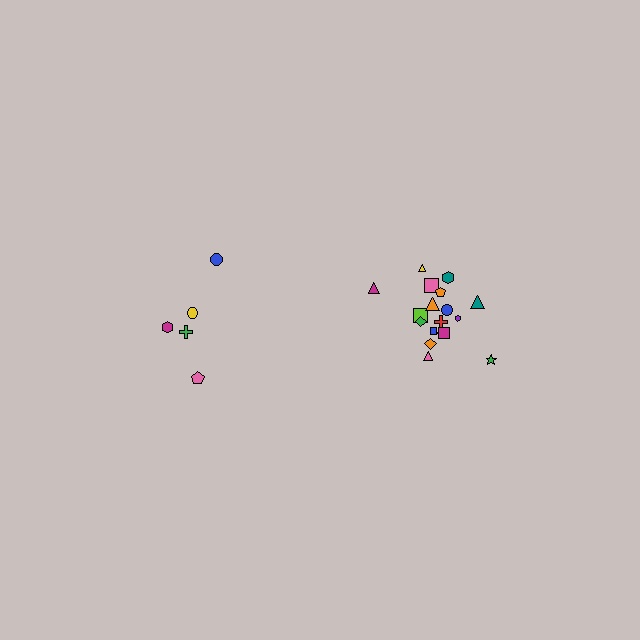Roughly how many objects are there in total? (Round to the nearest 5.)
Roughly 25 objects in total.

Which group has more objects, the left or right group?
The right group.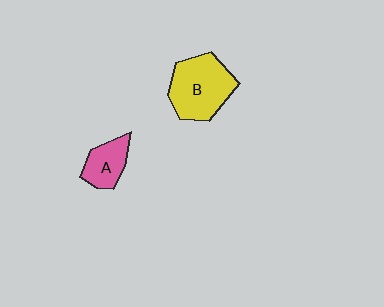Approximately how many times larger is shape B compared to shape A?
Approximately 1.9 times.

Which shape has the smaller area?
Shape A (pink).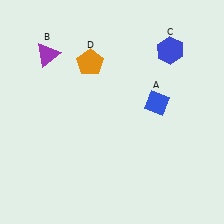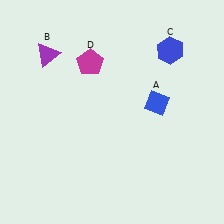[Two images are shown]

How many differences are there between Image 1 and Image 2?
There is 1 difference between the two images.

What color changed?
The pentagon (D) changed from orange in Image 1 to magenta in Image 2.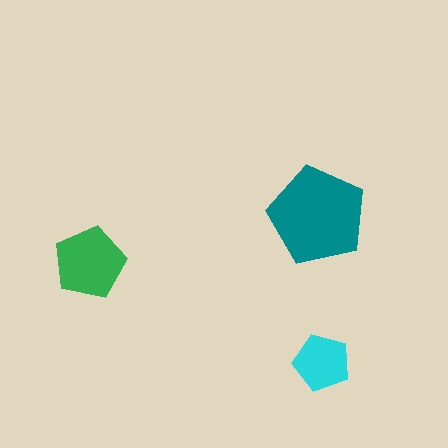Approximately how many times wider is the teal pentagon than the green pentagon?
About 1.5 times wider.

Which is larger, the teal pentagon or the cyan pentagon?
The teal one.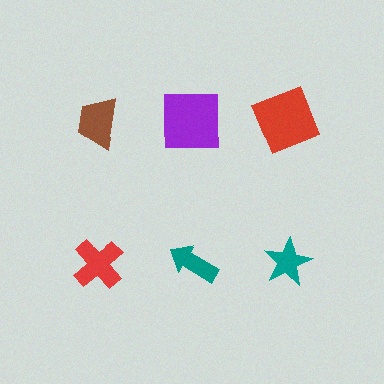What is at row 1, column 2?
A purple square.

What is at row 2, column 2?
A teal arrow.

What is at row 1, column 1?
A brown trapezoid.